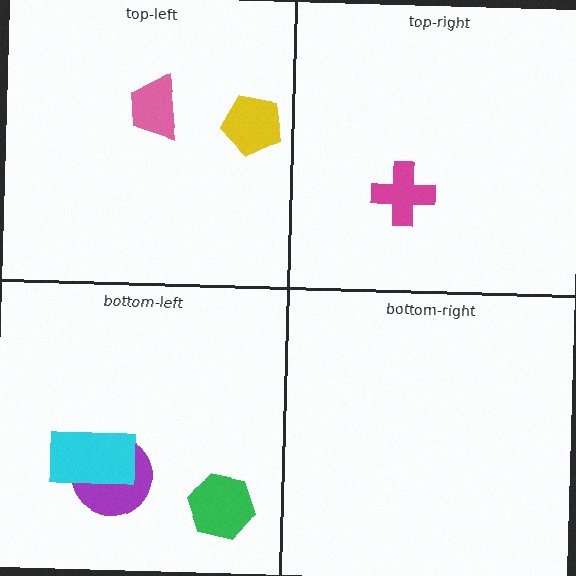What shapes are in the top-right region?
The magenta cross.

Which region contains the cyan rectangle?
The bottom-left region.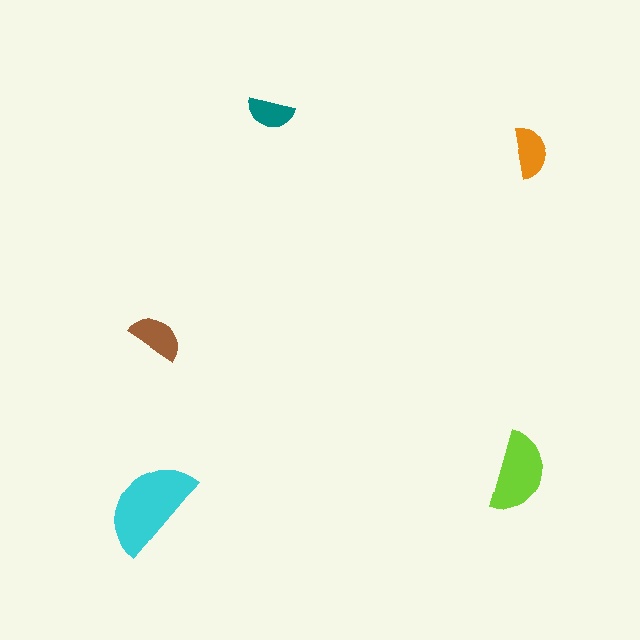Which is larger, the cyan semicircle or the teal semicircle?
The cyan one.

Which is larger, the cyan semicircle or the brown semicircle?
The cyan one.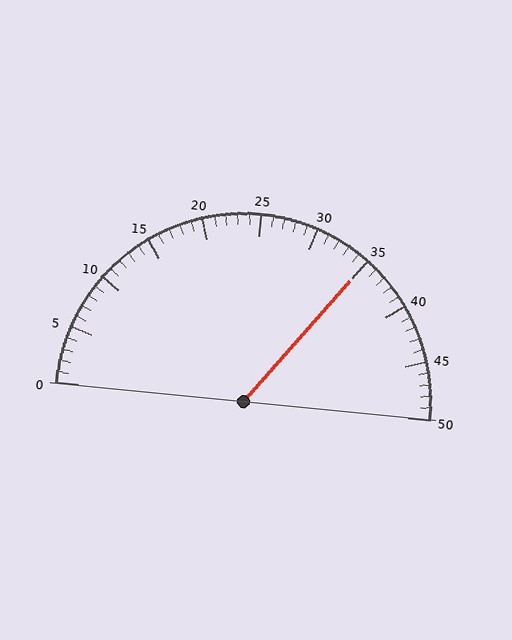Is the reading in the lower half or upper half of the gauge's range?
The reading is in the upper half of the range (0 to 50).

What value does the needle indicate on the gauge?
The needle indicates approximately 35.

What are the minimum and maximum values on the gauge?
The gauge ranges from 0 to 50.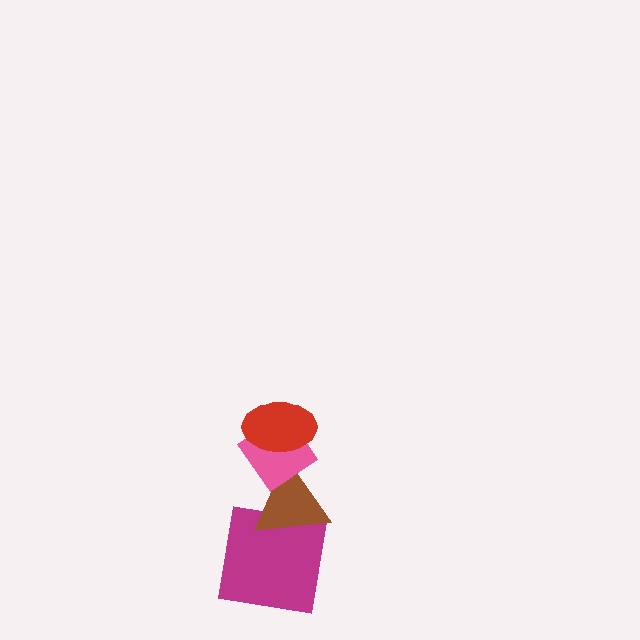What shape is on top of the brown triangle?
The pink diamond is on top of the brown triangle.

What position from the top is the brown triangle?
The brown triangle is 3rd from the top.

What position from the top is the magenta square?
The magenta square is 4th from the top.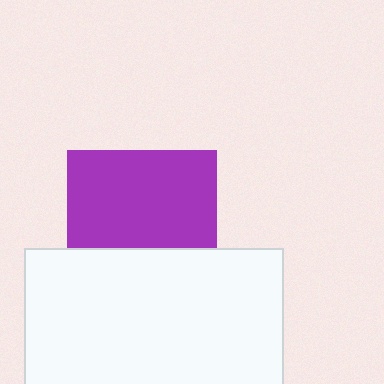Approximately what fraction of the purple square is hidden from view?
Roughly 36% of the purple square is hidden behind the white rectangle.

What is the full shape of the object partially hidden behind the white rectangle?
The partially hidden object is a purple square.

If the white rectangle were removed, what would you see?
You would see the complete purple square.